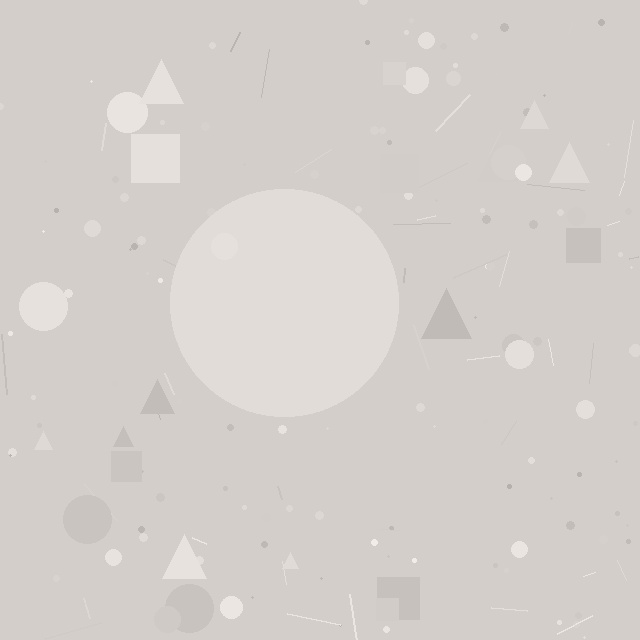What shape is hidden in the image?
A circle is hidden in the image.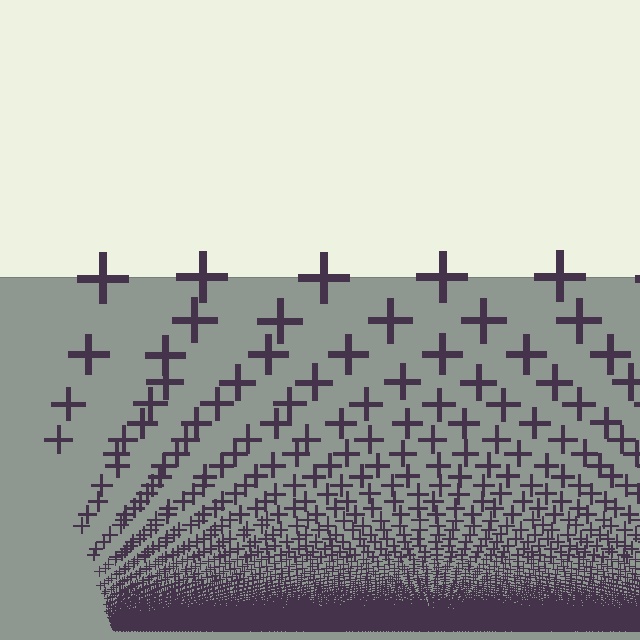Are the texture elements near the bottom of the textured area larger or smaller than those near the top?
Smaller. The gradient is inverted — elements near the bottom are smaller and denser.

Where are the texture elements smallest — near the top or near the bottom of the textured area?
Near the bottom.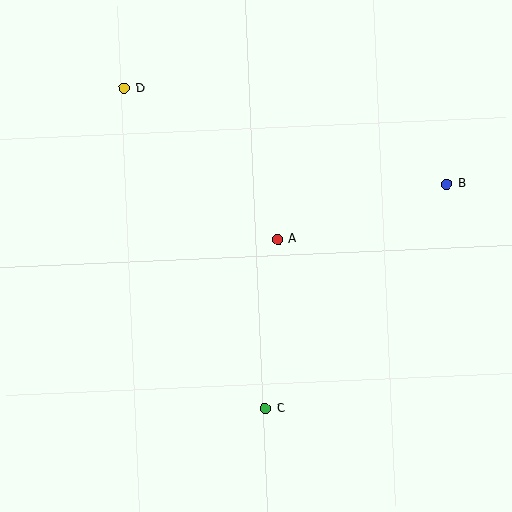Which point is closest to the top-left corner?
Point D is closest to the top-left corner.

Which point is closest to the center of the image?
Point A at (278, 240) is closest to the center.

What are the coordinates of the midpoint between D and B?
The midpoint between D and B is at (285, 136).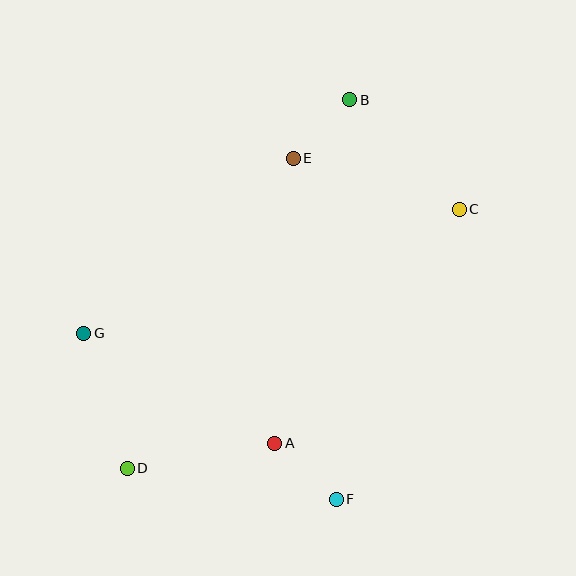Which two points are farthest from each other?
Points B and D are farthest from each other.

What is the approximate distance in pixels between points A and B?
The distance between A and B is approximately 351 pixels.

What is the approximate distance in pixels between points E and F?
The distance between E and F is approximately 344 pixels.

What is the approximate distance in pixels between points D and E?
The distance between D and E is approximately 352 pixels.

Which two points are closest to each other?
Points B and E are closest to each other.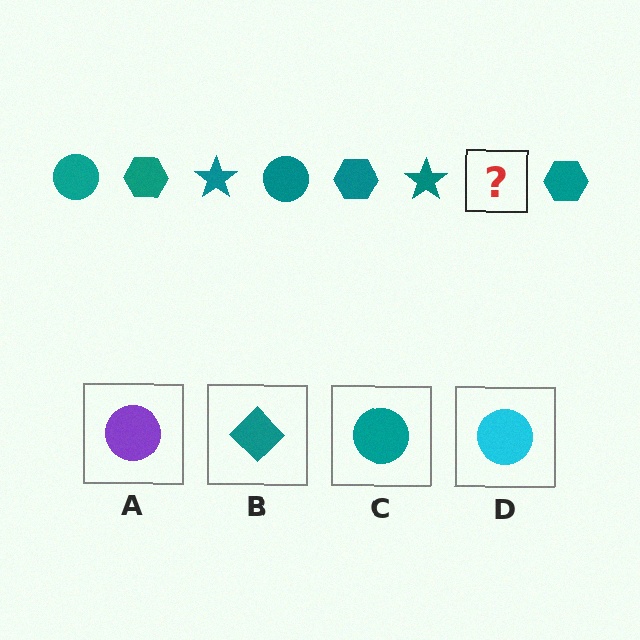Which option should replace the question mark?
Option C.